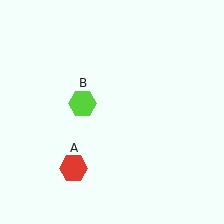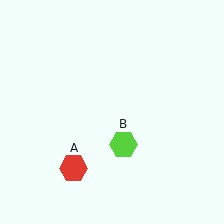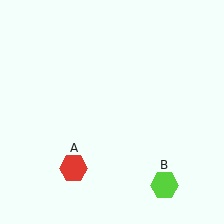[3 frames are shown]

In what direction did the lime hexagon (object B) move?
The lime hexagon (object B) moved down and to the right.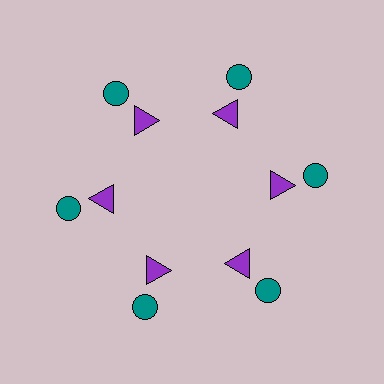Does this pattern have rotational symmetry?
Yes, this pattern has 6-fold rotational symmetry. It looks the same after rotating 60 degrees around the center.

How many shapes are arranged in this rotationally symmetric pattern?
There are 12 shapes, arranged in 6 groups of 2.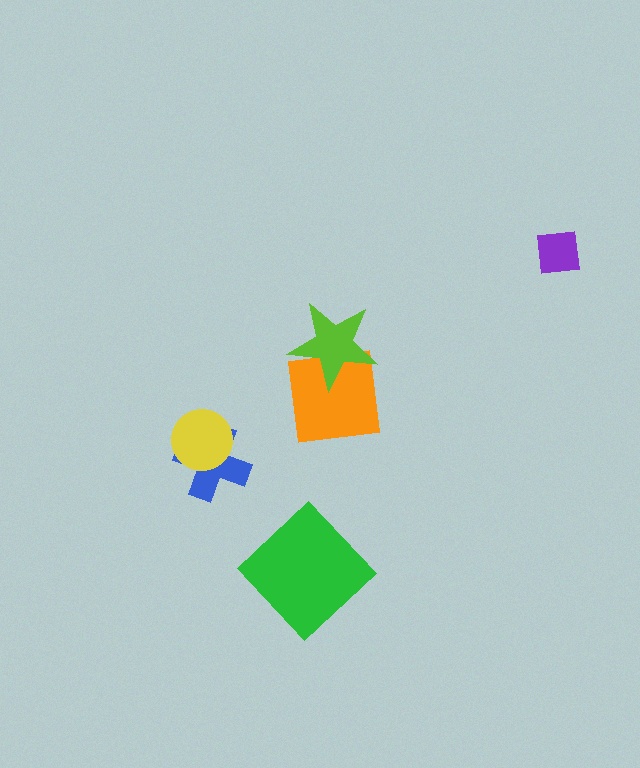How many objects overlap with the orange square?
1 object overlaps with the orange square.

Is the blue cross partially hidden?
Yes, it is partially covered by another shape.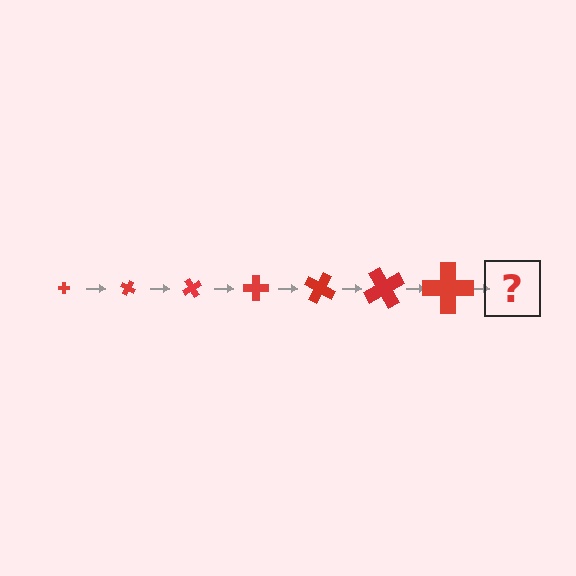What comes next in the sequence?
The next element should be a cross, larger than the previous one and rotated 210 degrees from the start.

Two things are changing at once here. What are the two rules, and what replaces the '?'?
The two rules are that the cross grows larger each step and it rotates 30 degrees each step. The '?' should be a cross, larger than the previous one and rotated 210 degrees from the start.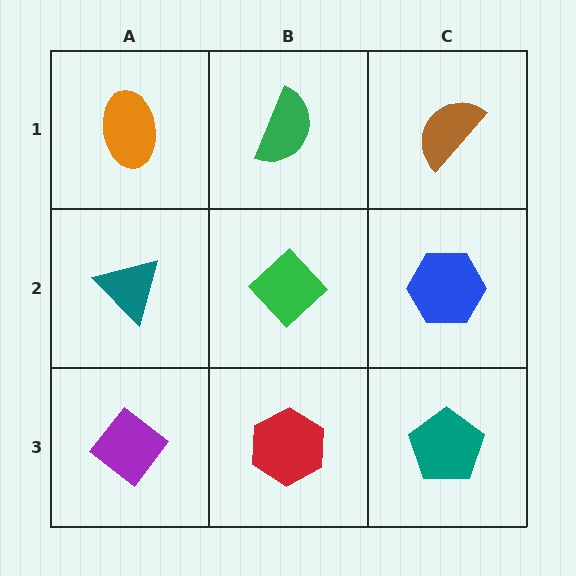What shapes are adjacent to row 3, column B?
A green diamond (row 2, column B), a purple diamond (row 3, column A), a teal pentagon (row 3, column C).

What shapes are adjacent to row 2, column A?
An orange ellipse (row 1, column A), a purple diamond (row 3, column A), a green diamond (row 2, column B).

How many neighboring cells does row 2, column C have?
3.